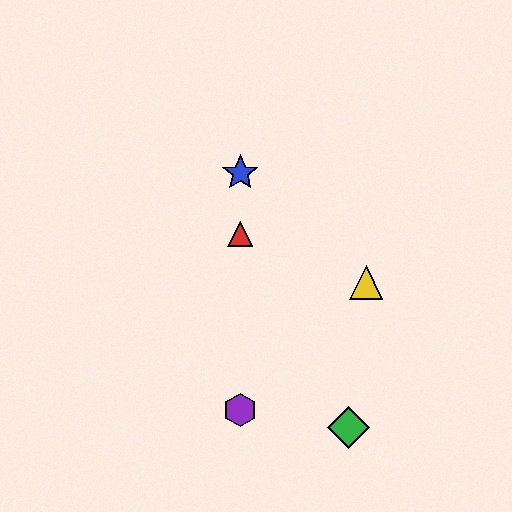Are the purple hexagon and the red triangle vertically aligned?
Yes, both are at x≈240.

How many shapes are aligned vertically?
3 shapes (the red triangle, the blue star, the purple hexagon) are aligned vertically.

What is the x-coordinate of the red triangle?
The red triangle is at x≈240.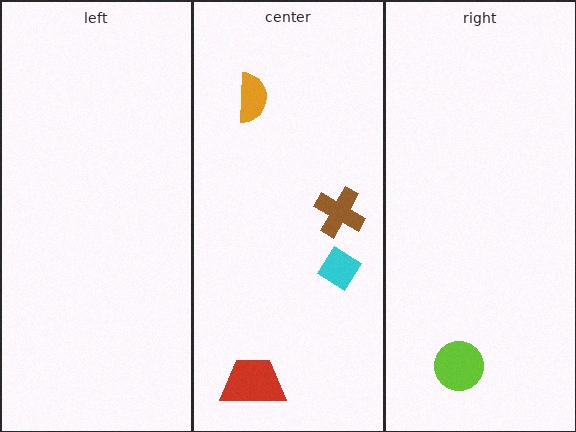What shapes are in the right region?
The lime circle.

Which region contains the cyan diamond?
The center region.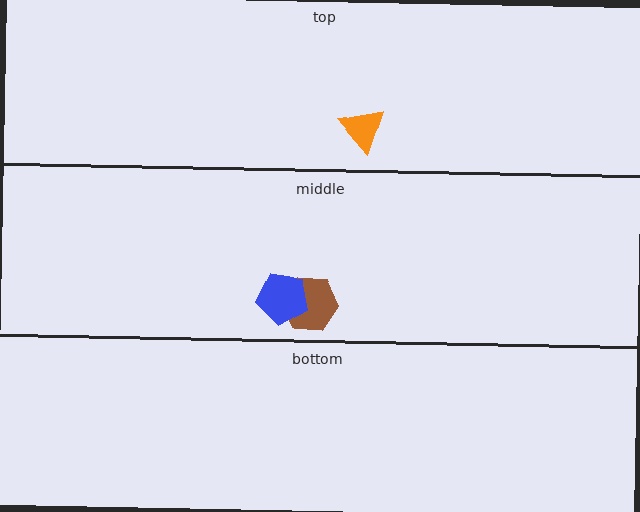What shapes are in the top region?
The orange triangle.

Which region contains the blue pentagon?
The middle region.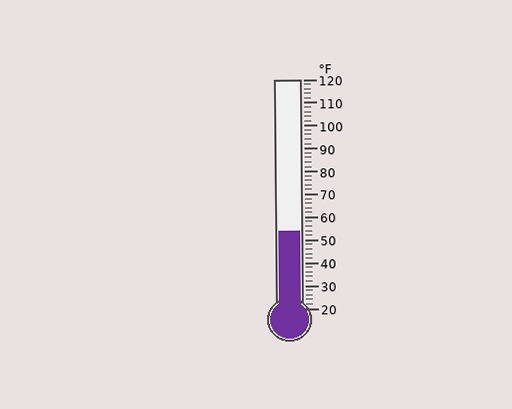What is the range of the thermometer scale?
The thermometer scale ranges from 20°F to 120°F.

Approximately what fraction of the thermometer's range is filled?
The thermometer is filled to approximately 35% of its range.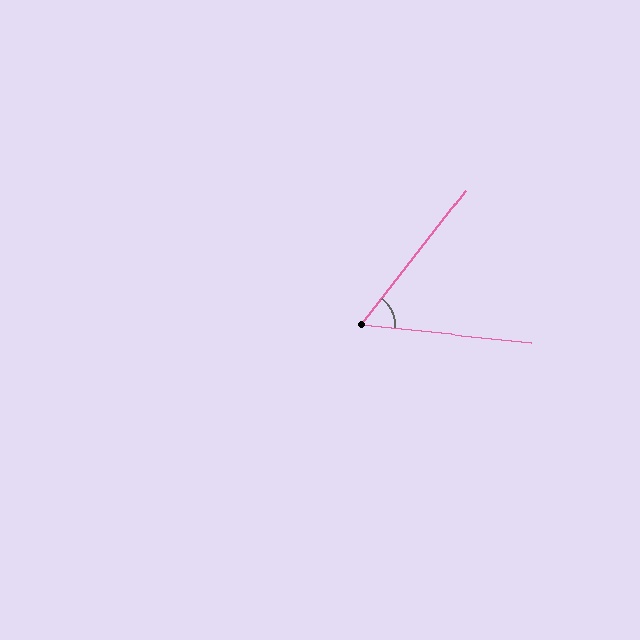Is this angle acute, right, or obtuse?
It is acute.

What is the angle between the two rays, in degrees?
Approximately 58 degrees.